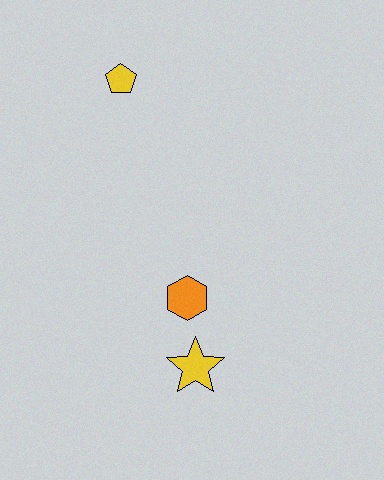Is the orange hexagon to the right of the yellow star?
No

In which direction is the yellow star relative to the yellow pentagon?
The yellow star is below the yellow pentagon.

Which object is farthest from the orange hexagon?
The yellow pentagon is farthest from the orange hexagon.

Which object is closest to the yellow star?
The orange hexagon is closest to the yellow star.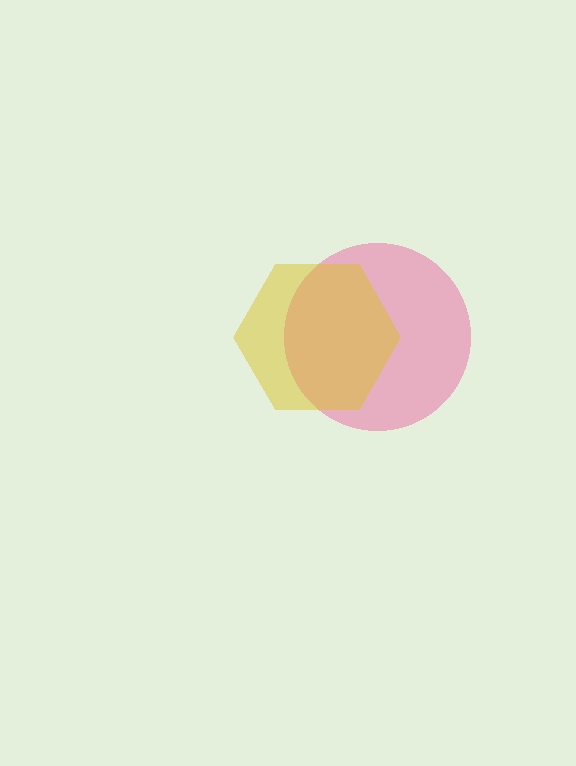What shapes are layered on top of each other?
The layered shapes are: a pink circle, a yellow hexagon.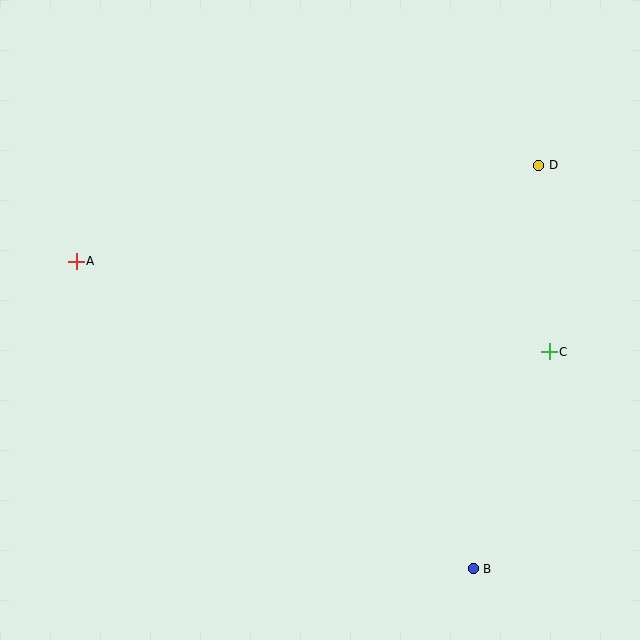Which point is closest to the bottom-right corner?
Point B is closest to the bottom-right corner.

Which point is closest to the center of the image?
Point C at (549, 352) is closest to the center.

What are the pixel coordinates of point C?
Point C is at (549, 352).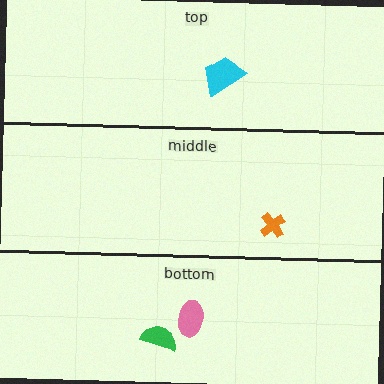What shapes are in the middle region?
The orange cross.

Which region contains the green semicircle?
The bottom region.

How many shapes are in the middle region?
1.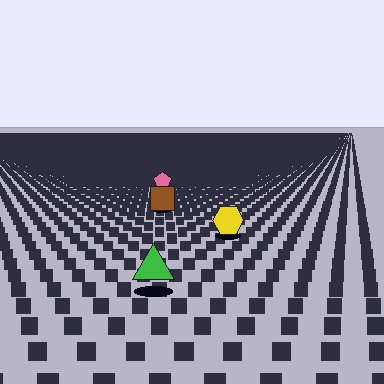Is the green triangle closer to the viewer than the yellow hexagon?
Yes. The green triangle is closer — you can tell from the texture gradient: the ground texture is coarser near it.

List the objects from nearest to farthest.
From nearest to farthest: the green triangle, the yellow hexagon, the brown square, the pink pentagon.